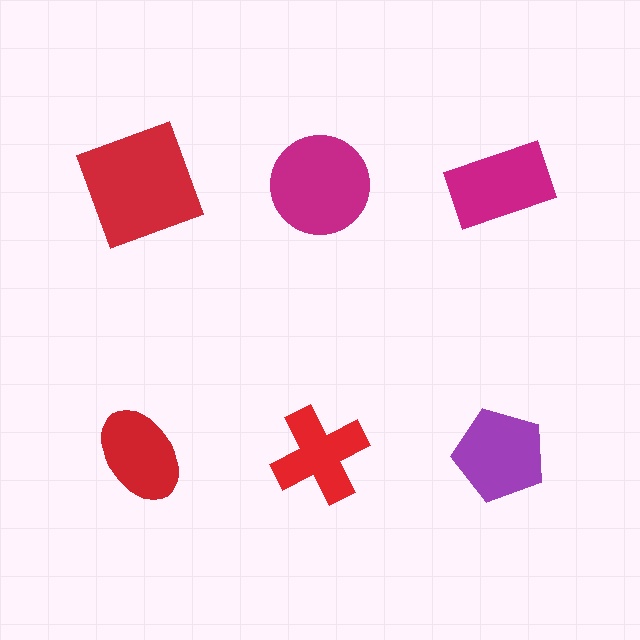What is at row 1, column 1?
A red square.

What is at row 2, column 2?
A red cross.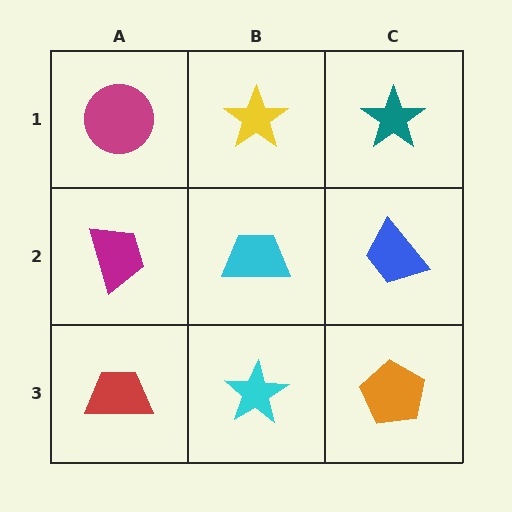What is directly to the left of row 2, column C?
A cyan trapezoid.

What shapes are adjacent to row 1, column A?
A magenta trapezoid (row 2, column A), a yellow star (row 1, column B).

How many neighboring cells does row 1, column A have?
2.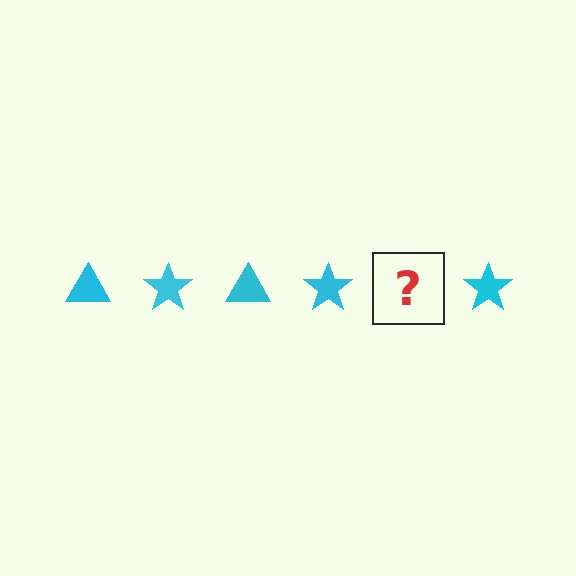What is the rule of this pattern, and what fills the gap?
The rule is that the pattern cycles through triangle, star shapes in cyan. The gap should be filled with a cyan triangle.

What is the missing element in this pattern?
The missing element is a cyan triangle.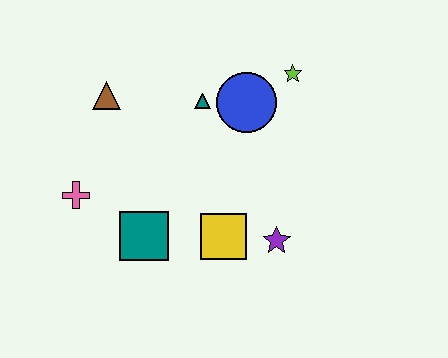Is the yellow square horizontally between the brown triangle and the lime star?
Yes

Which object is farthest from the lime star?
The pink cross is farthest from the lime star.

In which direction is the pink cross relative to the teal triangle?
The pink cross is to the left of the teal triangle.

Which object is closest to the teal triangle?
The blue circle is closest to the teal triangle.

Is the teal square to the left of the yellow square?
Yes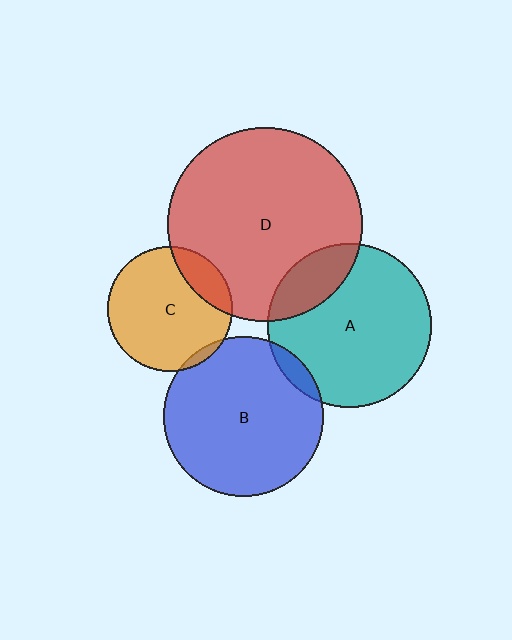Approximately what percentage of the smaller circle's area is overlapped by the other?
Approximately 15%.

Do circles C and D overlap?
Yes.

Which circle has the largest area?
Circle D (red).